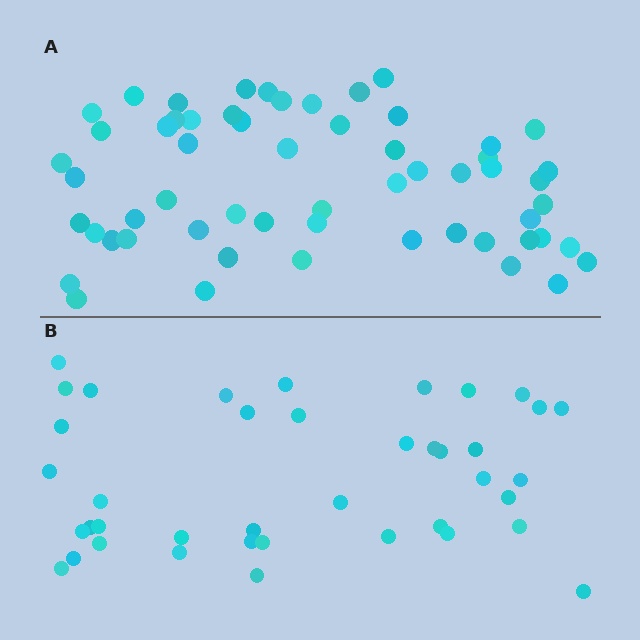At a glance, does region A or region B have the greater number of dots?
Region A (the top region) has more dots.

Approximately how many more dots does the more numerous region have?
Region A has approximately 20 more dots than region B.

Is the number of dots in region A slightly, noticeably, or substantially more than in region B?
Region A has substantially more. The ratio is roughly 1.4 to 1.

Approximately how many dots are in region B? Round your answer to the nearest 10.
About 40 dots.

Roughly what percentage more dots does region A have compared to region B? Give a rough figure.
About 45% more.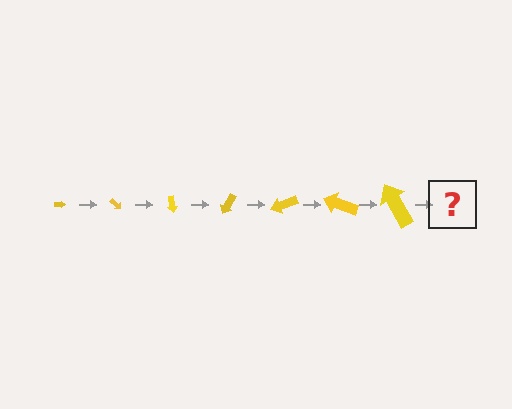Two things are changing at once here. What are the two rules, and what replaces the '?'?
The two rules are that the arrow grows larger each step and it rotates 40 degrees each step. The '?' should be an arrow, larger than the previous one and rotated 280 degrees from the start.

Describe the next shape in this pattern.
It should be an arrow, larger than the previous one and rotated 280 degrees from the start.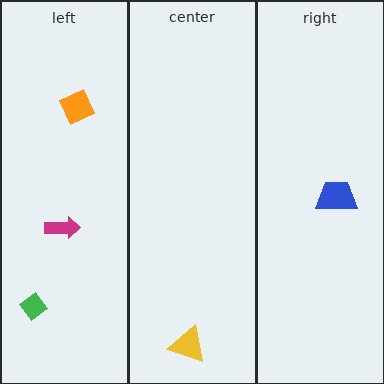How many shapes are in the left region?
3.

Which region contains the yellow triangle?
The center region.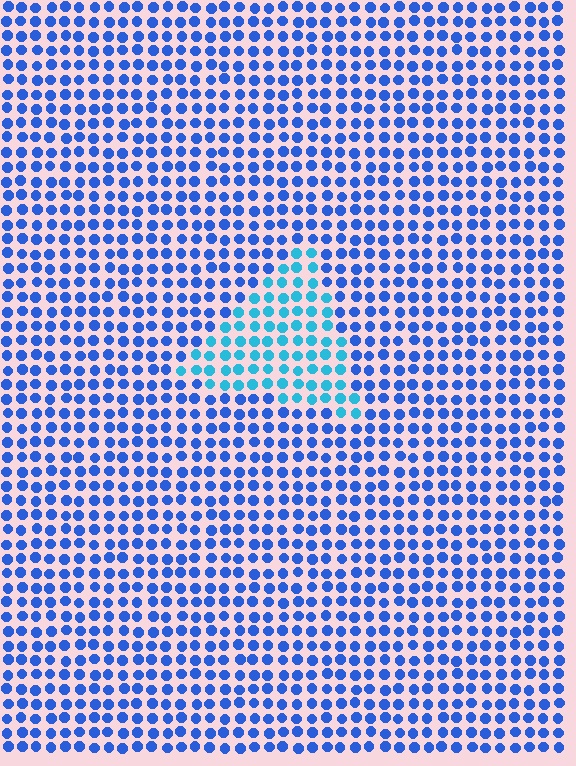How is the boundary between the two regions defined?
The boundary is defined purely by a slight shift in hue (about 32 degrees). Spacing, size, and orientation are identical on both sides.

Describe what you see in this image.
The image is filled with small blue elements in a uniform arrangement. A triangle-shaped region is visible where the elements are tinted to a slightly different hue, forming a subtle color boundary.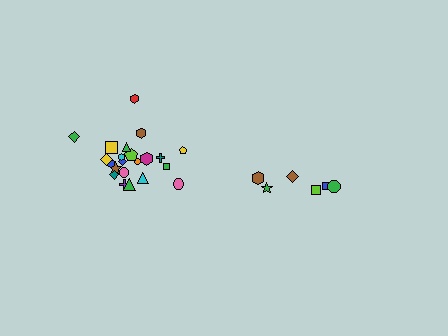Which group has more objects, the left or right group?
The left group.